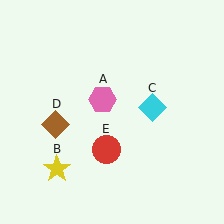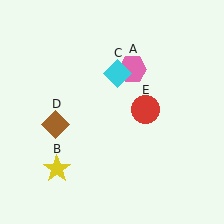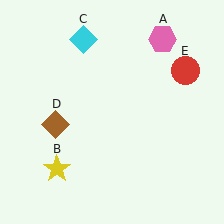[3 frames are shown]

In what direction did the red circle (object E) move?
The red circle (object E) moved up and to the right.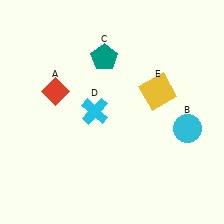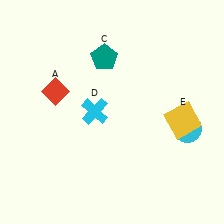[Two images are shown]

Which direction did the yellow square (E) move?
The yellow square (E) moved down.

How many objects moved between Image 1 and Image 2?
1 object moved between the two images.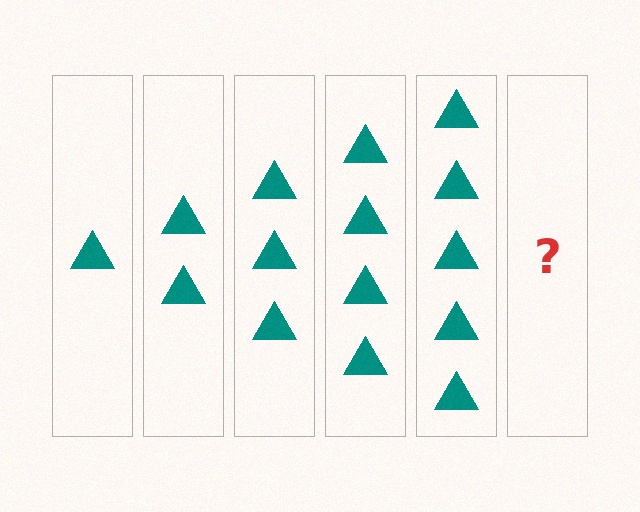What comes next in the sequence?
The next element should be 6 triangles.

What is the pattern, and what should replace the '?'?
The pattern is that each step adds one more triangle. The '?' should be 6 triangles.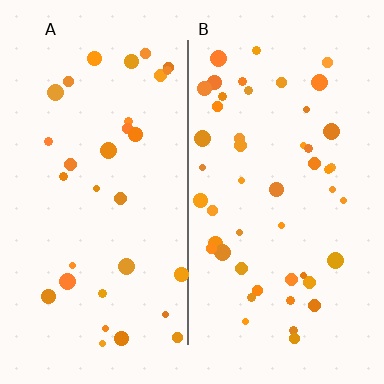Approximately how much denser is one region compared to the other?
Approximately 1.5× — region B over region A.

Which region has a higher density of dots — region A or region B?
B (the right).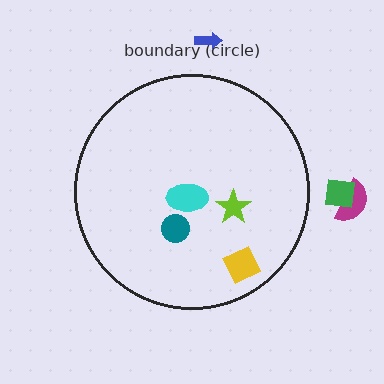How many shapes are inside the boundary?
4 inside, 3 outside.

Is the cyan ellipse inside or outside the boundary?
Inside.